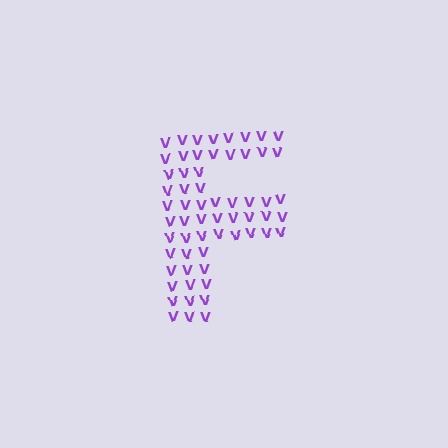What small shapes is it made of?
It is made of small letter V's.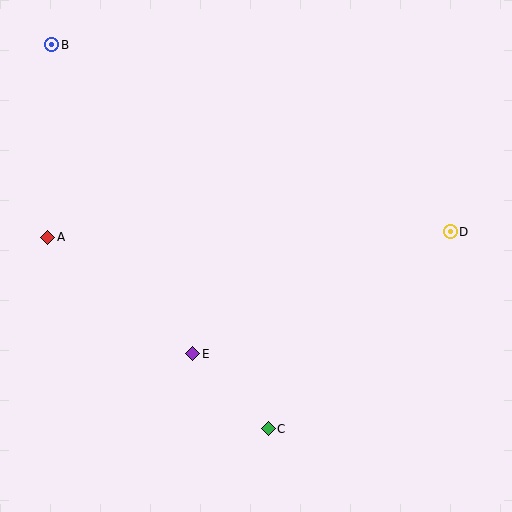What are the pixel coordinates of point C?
Point C is at (268, 429).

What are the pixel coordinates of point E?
Point E is at (193, 354).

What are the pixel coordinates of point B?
Point B is at (52, 45).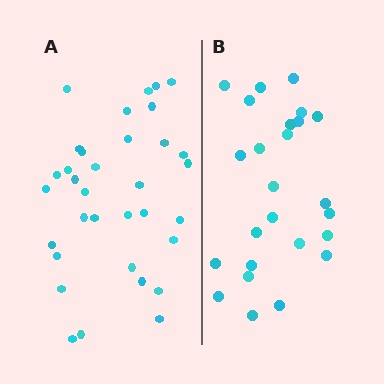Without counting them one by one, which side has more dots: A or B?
Region A (the left region) has more dots.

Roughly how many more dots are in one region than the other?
Region A has roughly 8 or so more dots than region B.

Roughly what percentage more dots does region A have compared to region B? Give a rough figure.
About 35% more.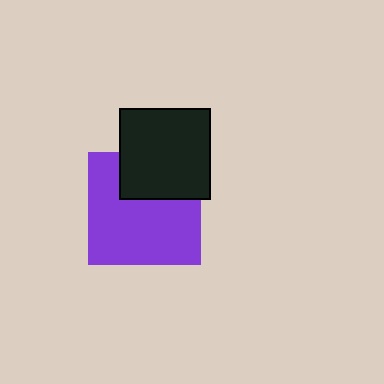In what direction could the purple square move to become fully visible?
The purple square could move down. That would shift it out from behind the black square entirely.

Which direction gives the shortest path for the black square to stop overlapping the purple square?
Moving up gives the shortest separation.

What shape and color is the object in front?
The object in front is a black square.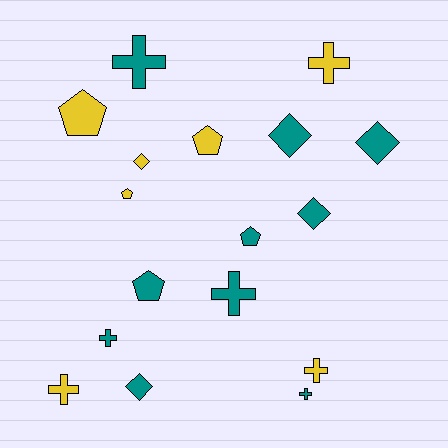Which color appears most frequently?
Teal, with 10 objects.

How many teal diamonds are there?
There are 4 teal diamonds.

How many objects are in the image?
There are 17 objects.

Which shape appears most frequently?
Cross, with 7 objects.